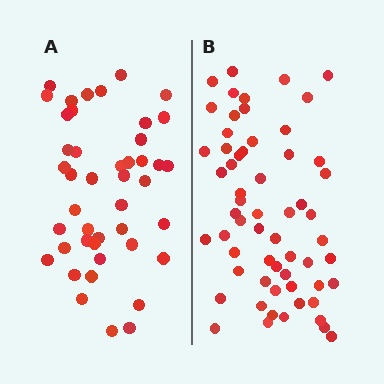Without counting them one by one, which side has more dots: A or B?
Region B (the right region) has more dots.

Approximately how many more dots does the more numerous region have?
Region B has approximately 15 more dots than region A.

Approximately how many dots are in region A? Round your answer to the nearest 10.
About 40 dots. (The exact count is 44, which rounds to 40.)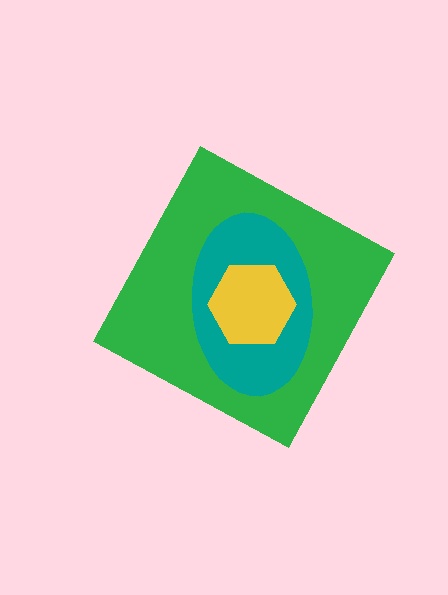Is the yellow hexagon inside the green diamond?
Yes.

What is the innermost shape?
The yellow hexagon.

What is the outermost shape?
The green diamond.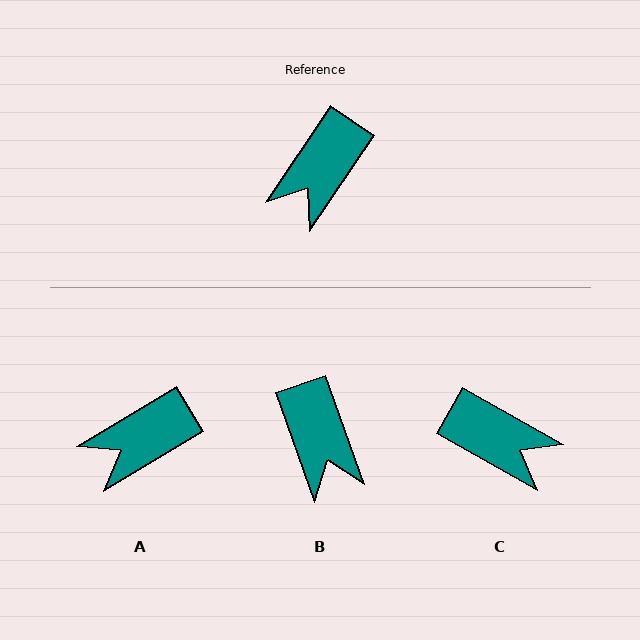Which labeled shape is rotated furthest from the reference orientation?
C, about 94 degrees away.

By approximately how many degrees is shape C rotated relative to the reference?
Approximately 94 degrees counter-clockwise.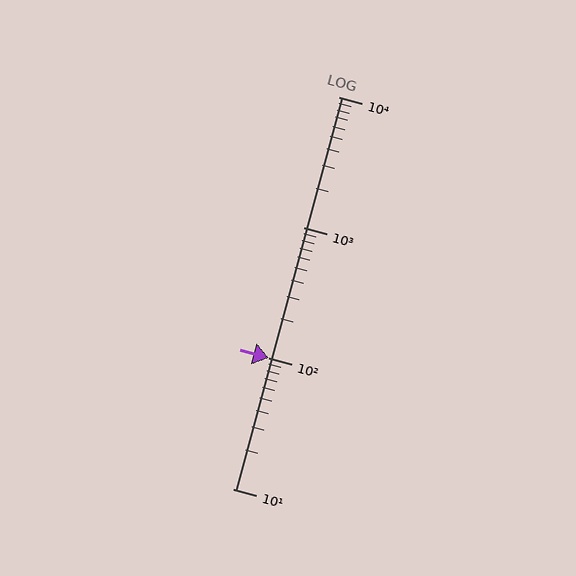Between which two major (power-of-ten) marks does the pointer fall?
The pointer is between 100 and 1000.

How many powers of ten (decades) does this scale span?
The scale spans 3 decades, from 10 to 10000.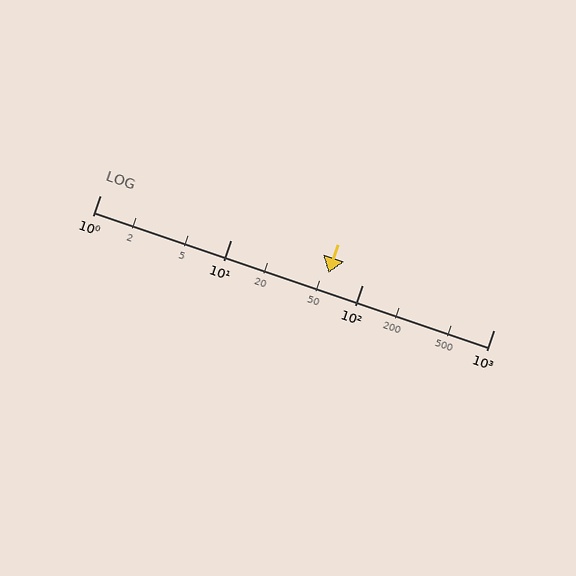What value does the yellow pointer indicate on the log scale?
The pointer indicates approximately 55.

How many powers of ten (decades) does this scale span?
The scale spans 3 decades, from 1 to 1000.